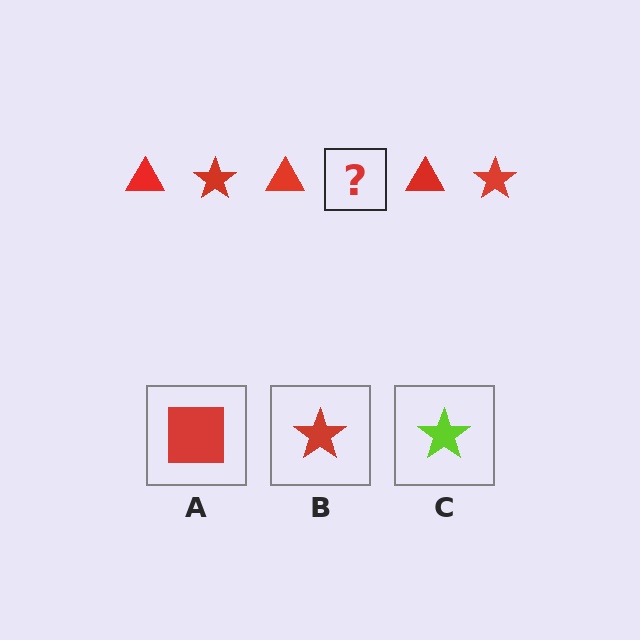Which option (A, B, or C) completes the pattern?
B.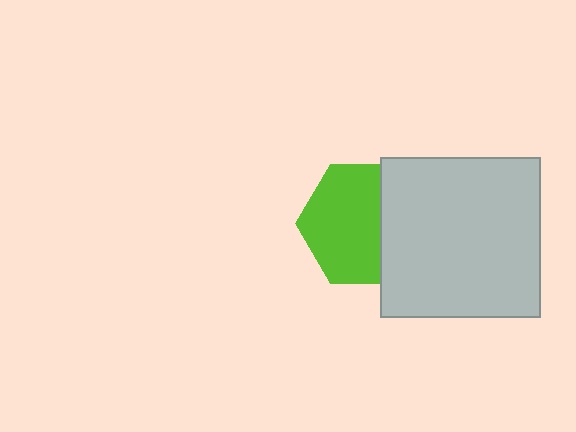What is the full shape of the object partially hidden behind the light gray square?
The partially hidden object is a lime hexagon.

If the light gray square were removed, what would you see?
You would see the complete lime hexagon.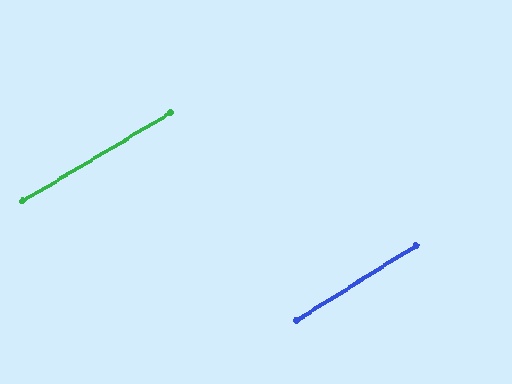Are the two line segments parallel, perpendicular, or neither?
Parallel — their directions differ by only 1.2°.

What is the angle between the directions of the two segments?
Approximately 1 degree.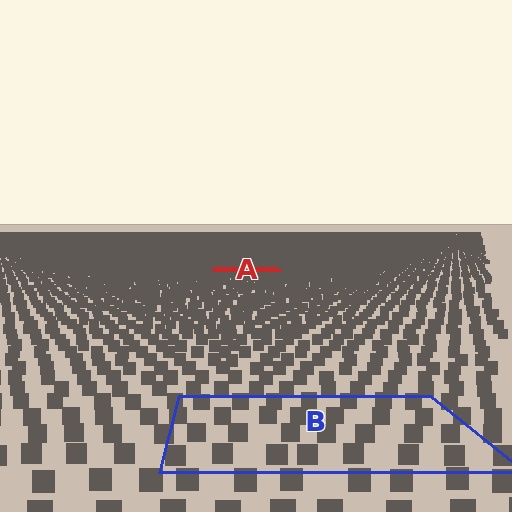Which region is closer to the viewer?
Region B is closer. The texture elements there are larger and more spread out.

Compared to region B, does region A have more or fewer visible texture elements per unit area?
Region A has more texture elements per unit area — they are packed more densely because it is farther away.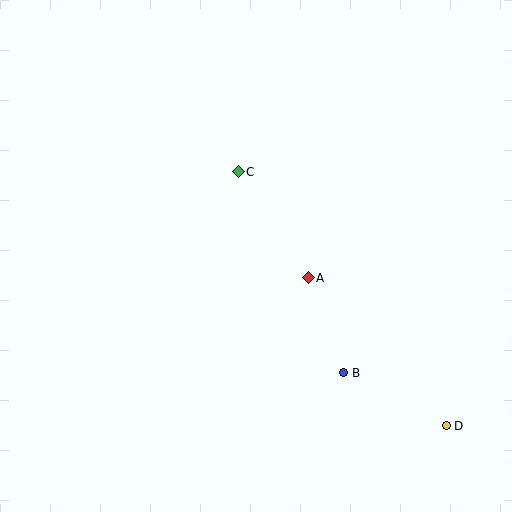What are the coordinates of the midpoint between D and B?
The midpoint between D and B is at (395, 399).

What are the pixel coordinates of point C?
Point C is at (238, 172).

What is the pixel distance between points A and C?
The distance between A and C is 127 pixels.